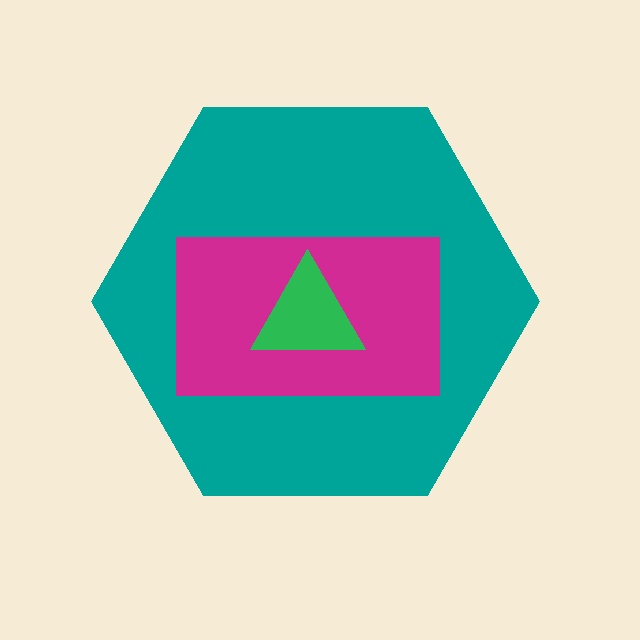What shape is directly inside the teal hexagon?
The magenta rectangle.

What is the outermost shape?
The teal hexagon.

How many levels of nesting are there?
3.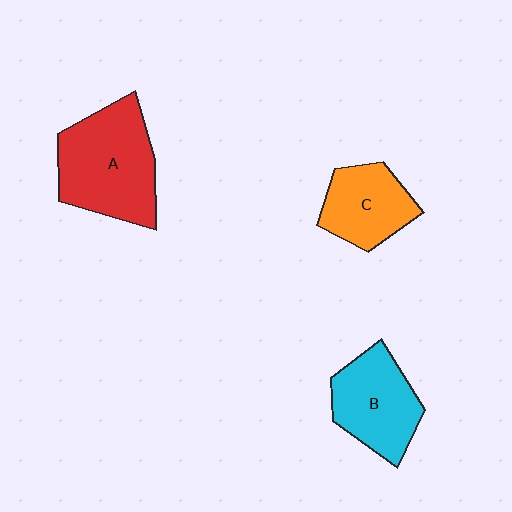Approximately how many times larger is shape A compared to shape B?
Approximately 1.4 times.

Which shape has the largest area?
Shape A (red).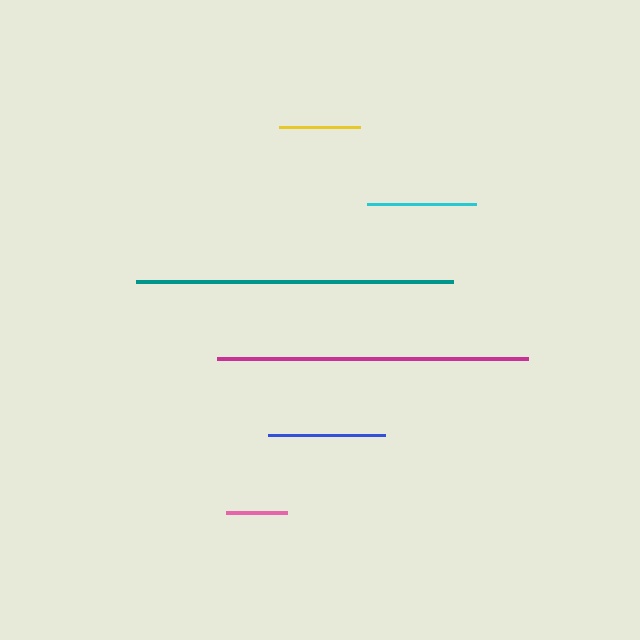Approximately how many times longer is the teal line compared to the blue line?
The teal line is approximately 2.7 times the length of the blue line.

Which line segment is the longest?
The teal line is the longest at approximately 317 pixels.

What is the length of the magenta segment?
The magenta segment is approximately 310 pixels long.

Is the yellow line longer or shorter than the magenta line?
The magenta line is longer than the yellow line.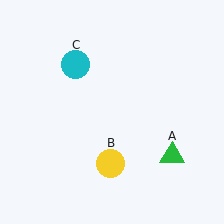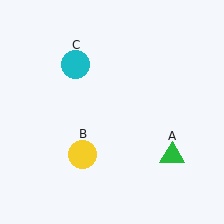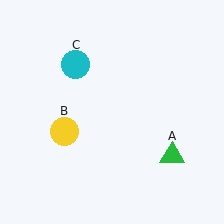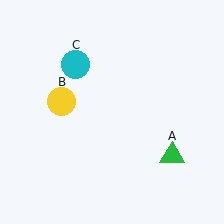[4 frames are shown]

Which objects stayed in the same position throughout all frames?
Green triangle (object A) and cyan circle (object C) remained stationary.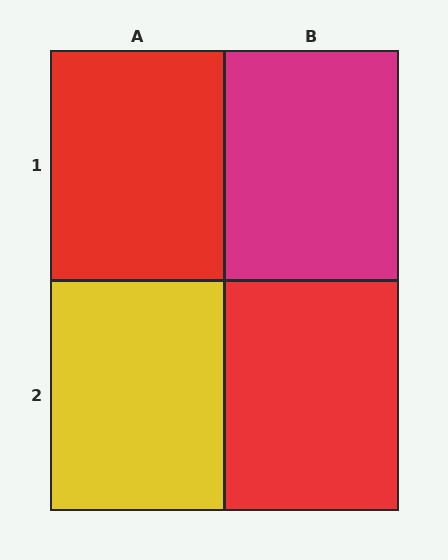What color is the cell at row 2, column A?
Yellow.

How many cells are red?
2 cells are red.